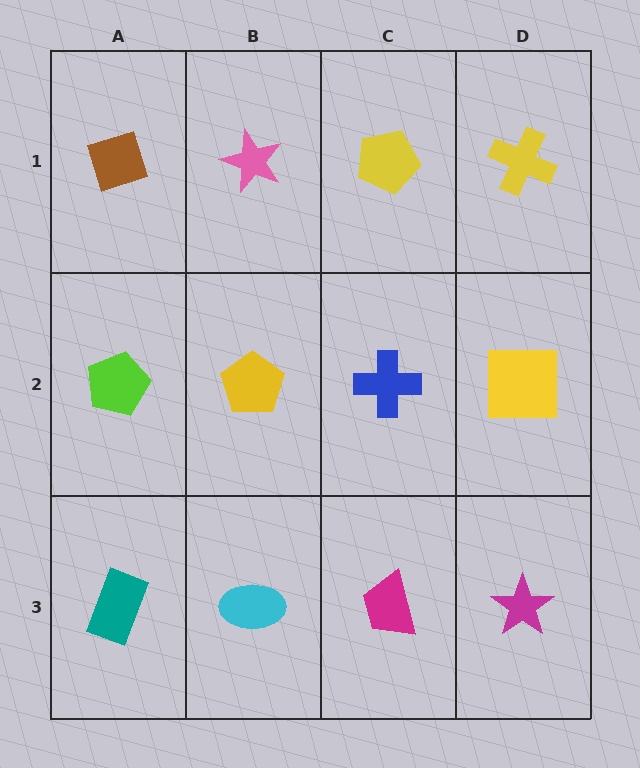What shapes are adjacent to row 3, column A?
A lime pentagon (row 2, column A), a cyan ellipse (row 3, column B).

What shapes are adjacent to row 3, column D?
A yellow square (row 2, column D), a magenta trapezoid (row 3, column C).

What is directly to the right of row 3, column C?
A magenta star.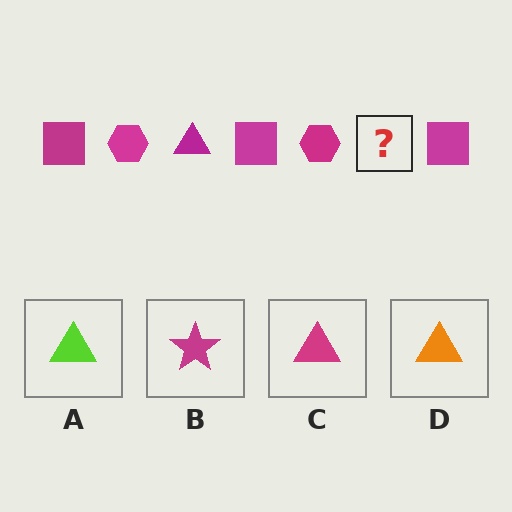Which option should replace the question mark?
Option C.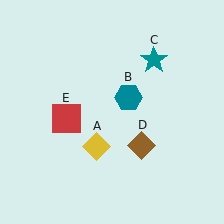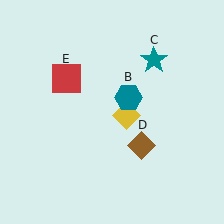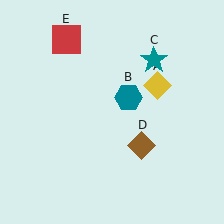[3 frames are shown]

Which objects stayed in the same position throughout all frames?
Teal hexagon (object B) and teal star (object C) and brown diamond (object D) remained stationary.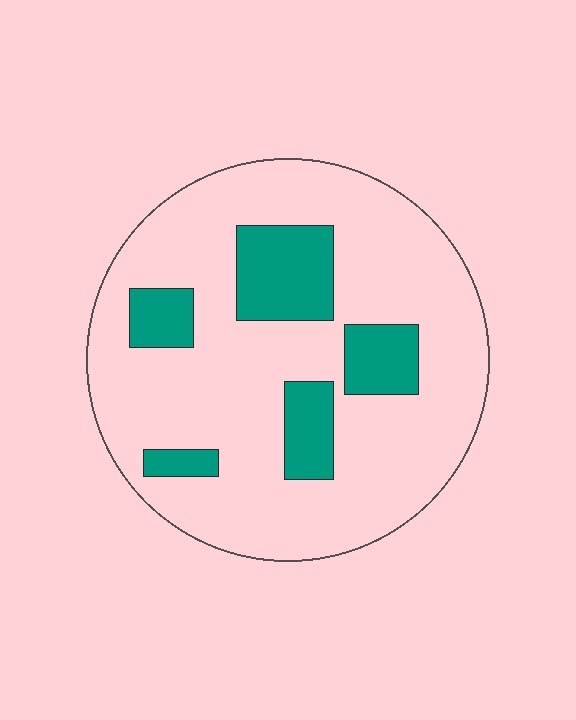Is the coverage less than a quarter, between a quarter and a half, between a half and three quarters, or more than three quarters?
Less than a quarter.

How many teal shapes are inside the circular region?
5.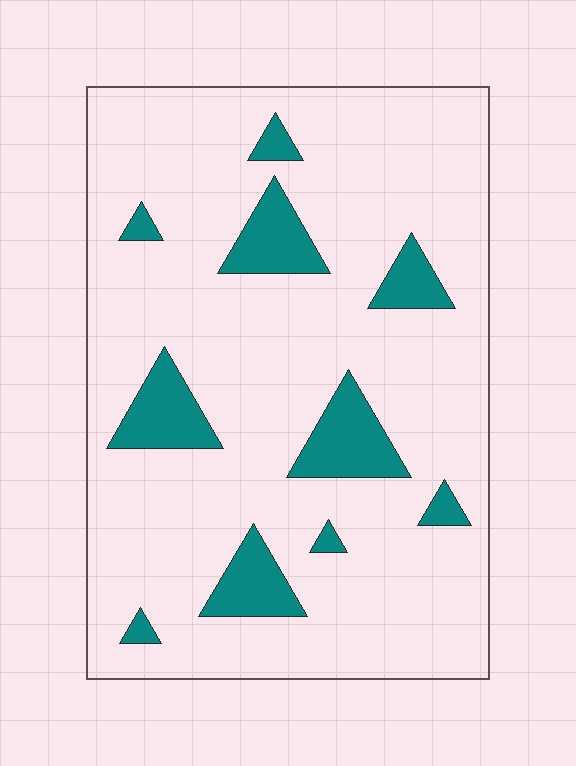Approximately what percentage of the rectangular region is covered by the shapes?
Approximately 15%.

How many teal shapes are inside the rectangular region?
10.